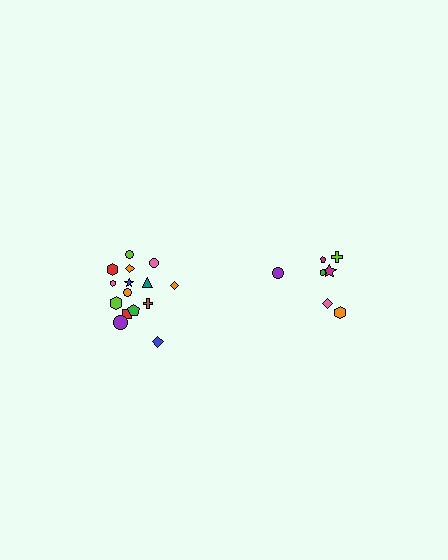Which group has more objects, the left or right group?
The left group.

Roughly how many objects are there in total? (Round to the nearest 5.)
Roughly 20 objects in total.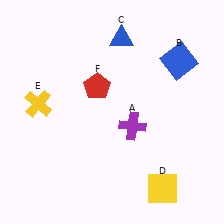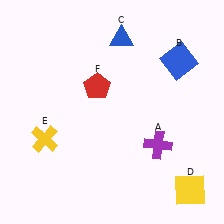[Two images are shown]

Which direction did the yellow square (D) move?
The yellow square (D) moved right.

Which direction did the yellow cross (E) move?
The yellow cross (E) moved down.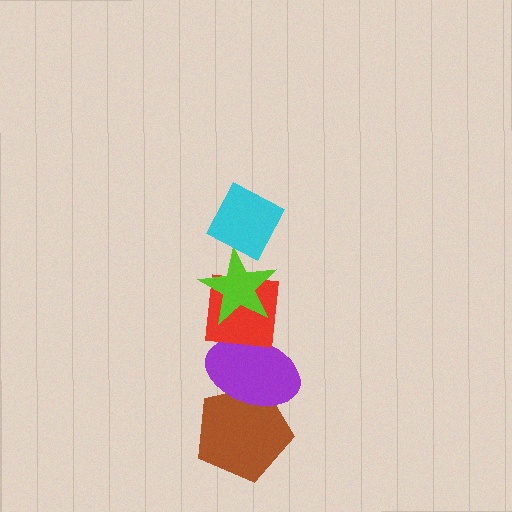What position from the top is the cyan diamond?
The cyan diamond is 1st from the top.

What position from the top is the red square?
The red square is 3rd from the top.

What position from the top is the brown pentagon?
The brown pentagon is 5th from the top.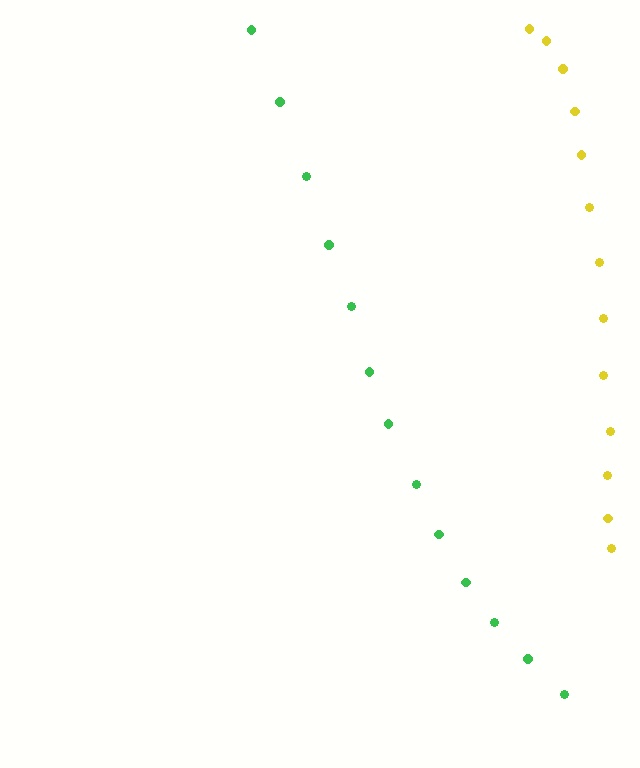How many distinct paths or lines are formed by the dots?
There are 2 distinct paths.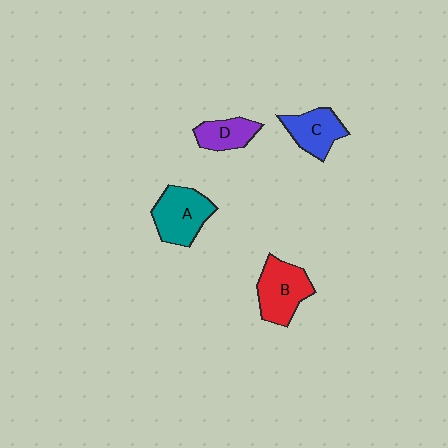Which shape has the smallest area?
Shape D (purple).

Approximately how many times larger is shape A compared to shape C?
Approximately 1.3 times.